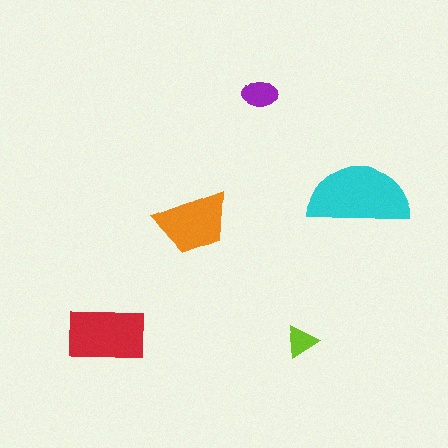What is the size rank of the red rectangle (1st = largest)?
2nd.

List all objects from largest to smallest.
The cyan semicircle, the red rectangle, the orange trapezoid, the purple ellipse, the lime triangle.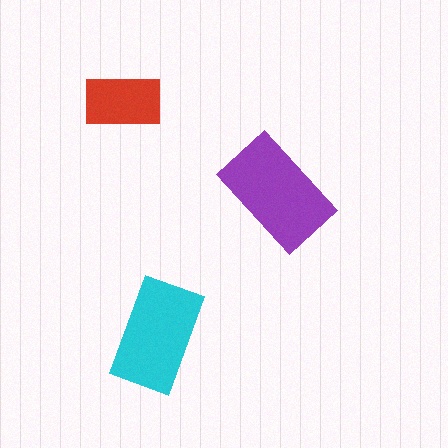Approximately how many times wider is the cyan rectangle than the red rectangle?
About 1.5 times wider.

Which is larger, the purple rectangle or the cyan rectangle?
The purple one.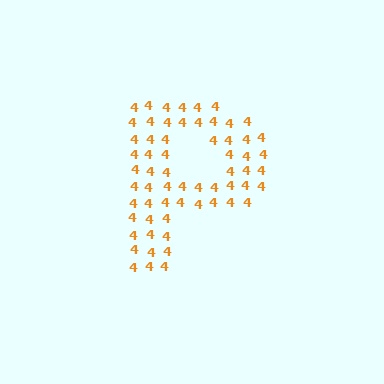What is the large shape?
The large shape is the letter P.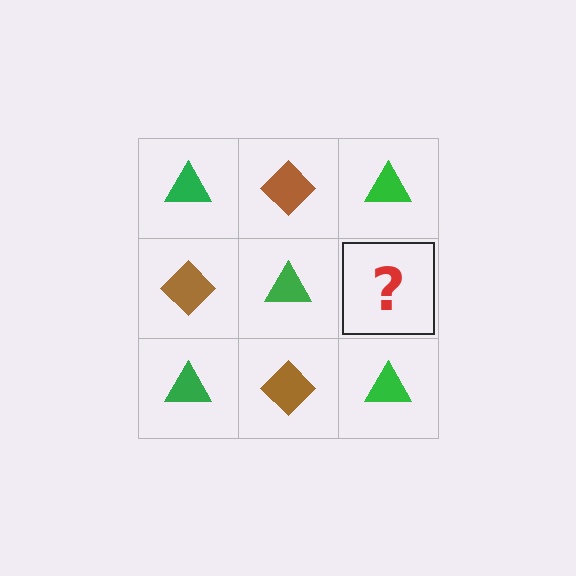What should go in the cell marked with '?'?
The missing cell should contain a brown diamond.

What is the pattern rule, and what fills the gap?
The rule is that it alternates green triangle and brown diamond in a checkerboard pattern. The gap should be filled with a brown diamond.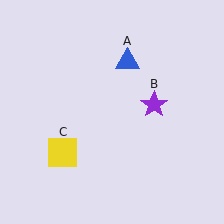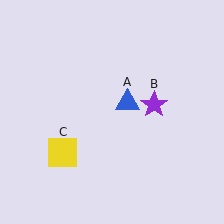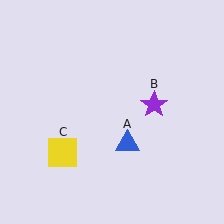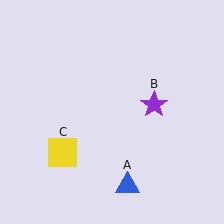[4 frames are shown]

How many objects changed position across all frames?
1 object changed position: blue triangle (object A).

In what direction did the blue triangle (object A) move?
The blue triangle (object A) moved down.